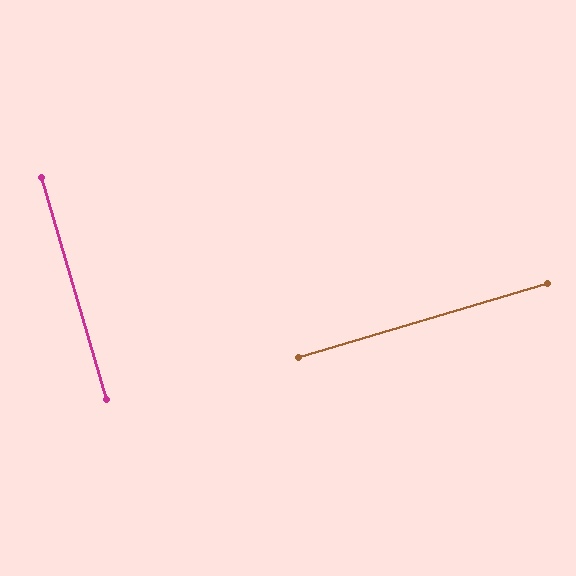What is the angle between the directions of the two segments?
Approximately 90 degrees.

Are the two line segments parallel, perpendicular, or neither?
Perpendicular — they meet at approximately 90°.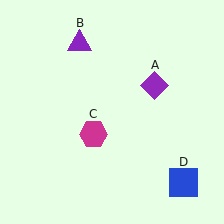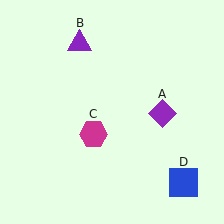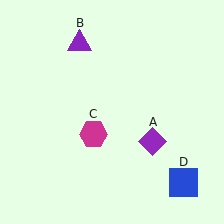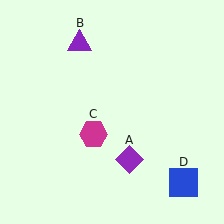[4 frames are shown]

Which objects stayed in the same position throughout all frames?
Purple triangle (object B) and magenta hexagon (object C) and blue square (object D) remained stationary.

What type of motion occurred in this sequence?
The purple diamond (object A) rotated clockwise around the center of the scene.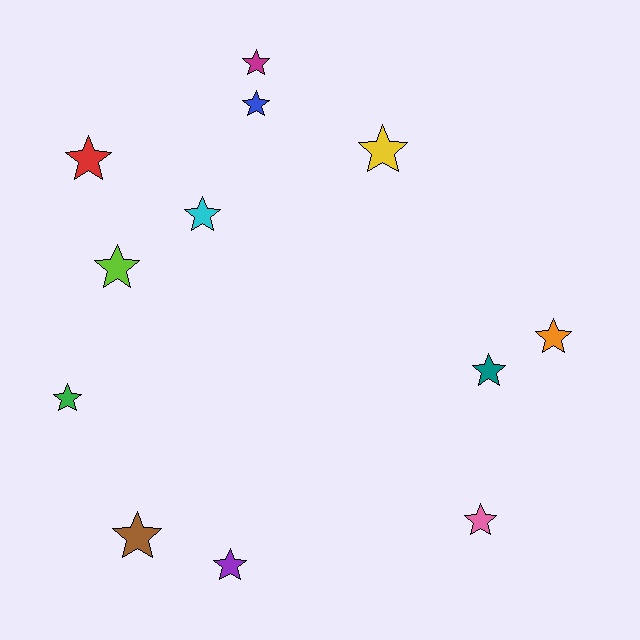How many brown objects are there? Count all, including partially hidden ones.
There is 1 brown object.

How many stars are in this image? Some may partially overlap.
There are 12 stars.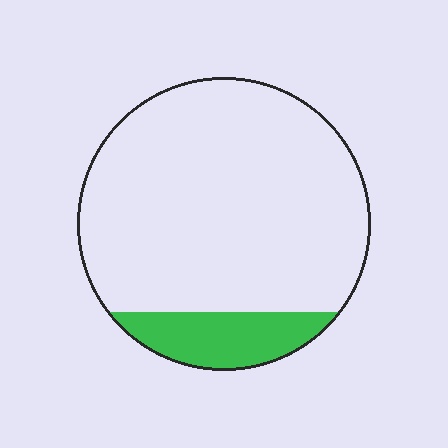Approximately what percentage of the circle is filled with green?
Approximately 15%.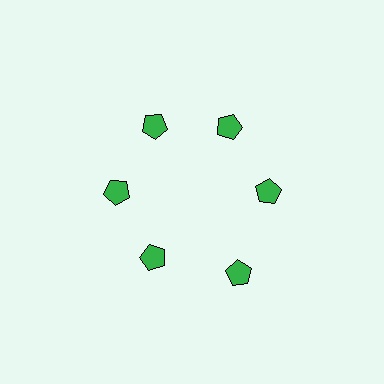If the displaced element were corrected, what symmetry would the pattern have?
It would have 6-fold rotational symmetry — the pattern would map onto itself every 60 degrees.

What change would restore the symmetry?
The symmetry would be restored by moving it inward, back onto the ring so that all 6 pentagons sit at equal angles and equal distance from the center.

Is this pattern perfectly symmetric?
No. The 6 green pentagons are arranged in a ring, but one element near the 5 o'clock position is pushed outward from the center, breaking the 6-fold rotational symmetry.